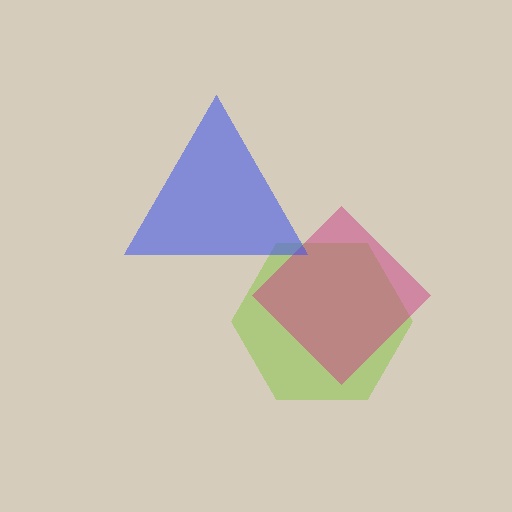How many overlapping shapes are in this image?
There are 3 overlapping shapes in the image.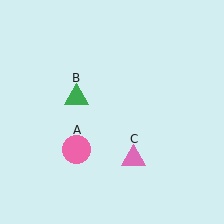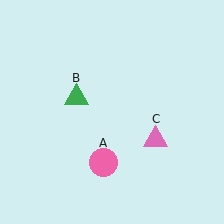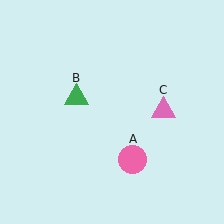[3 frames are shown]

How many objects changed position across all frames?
2 objects changed position: pink circle (object A), pink triangle (object C).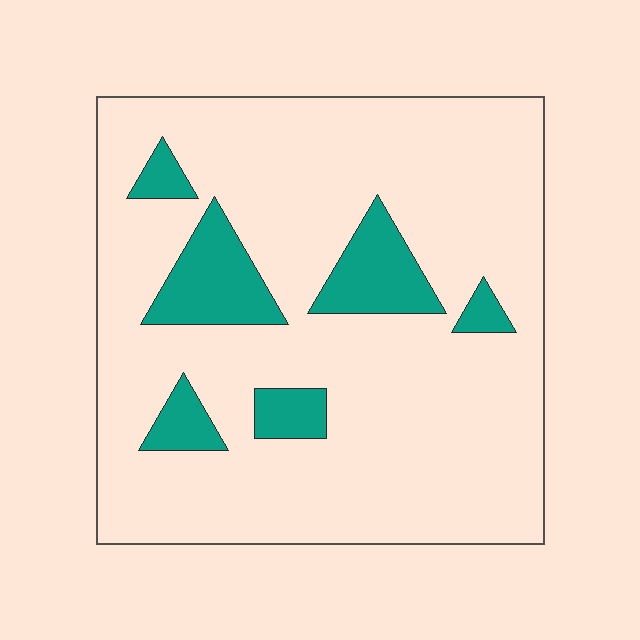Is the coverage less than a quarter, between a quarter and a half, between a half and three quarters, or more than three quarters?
Less than a quarter.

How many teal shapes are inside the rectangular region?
6.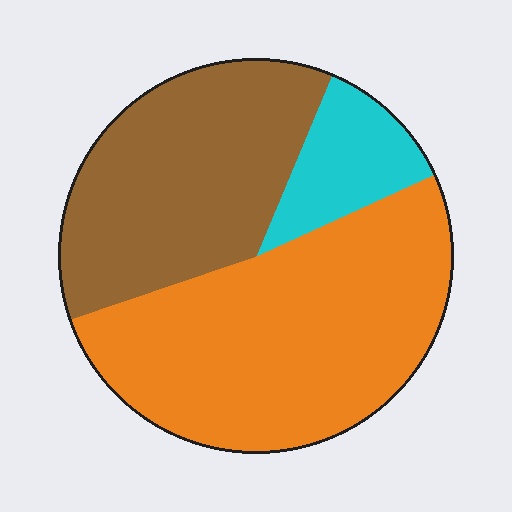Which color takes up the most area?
Orange, at roughly 50%.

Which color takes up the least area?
Cyan, at roughly 10%.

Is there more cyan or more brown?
Brown.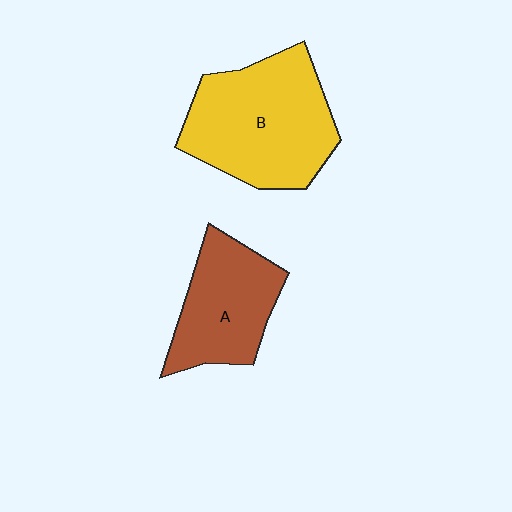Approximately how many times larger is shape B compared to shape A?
Approximately 1.5 times.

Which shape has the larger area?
Shape B (yellow).